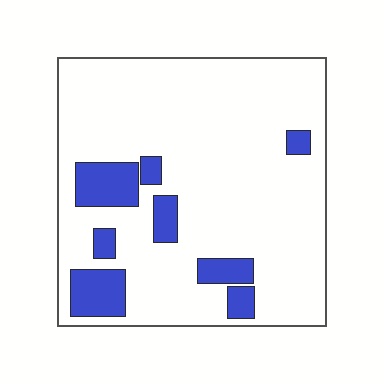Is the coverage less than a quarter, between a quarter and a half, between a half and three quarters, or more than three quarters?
Less than a quarter.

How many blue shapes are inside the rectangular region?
8.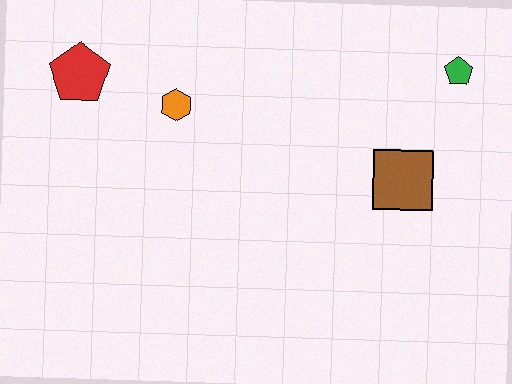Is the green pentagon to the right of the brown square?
Yes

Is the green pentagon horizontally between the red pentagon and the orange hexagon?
No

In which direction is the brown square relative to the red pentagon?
The brown square is to the right of the red pentagon.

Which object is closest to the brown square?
The green pentagon is closest to the brown square.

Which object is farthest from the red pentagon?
The green pentagon is farthest from the red pentagon.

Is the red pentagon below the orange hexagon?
No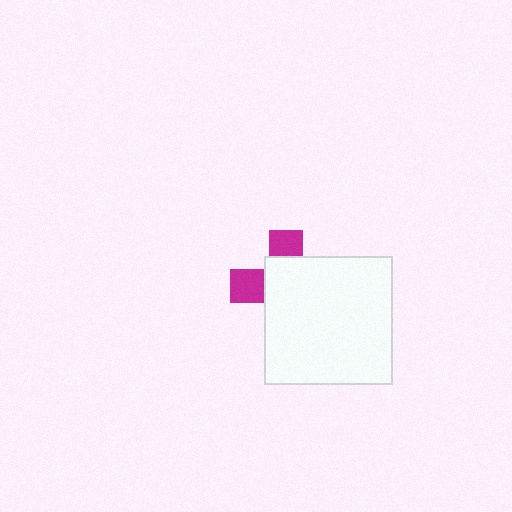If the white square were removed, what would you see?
You would see the complete magenta cross.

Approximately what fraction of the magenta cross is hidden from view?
Roughly 68% of the magenta cross is hidden behind the white square.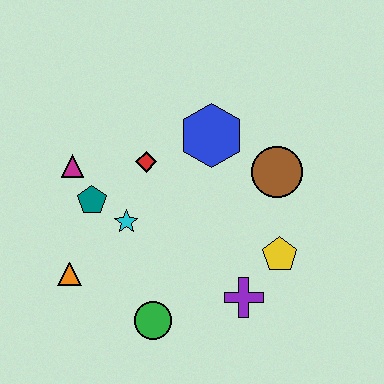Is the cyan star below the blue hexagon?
Yes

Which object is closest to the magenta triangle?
The teal pentagon is closest to the magenta triangle.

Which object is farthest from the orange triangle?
The brown circle is farthest from the orange triangle.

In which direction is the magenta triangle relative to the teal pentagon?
The magenta triangle is above the teal pentagon.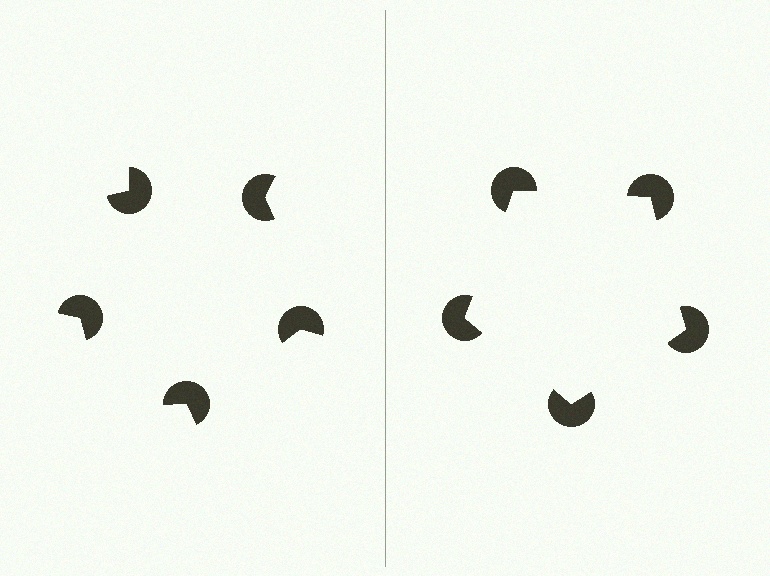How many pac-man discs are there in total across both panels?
10 — 5 on each side.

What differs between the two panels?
The pac-man discs are positioned identically on both sides; only the wedge orientations differ. On the right they align to a pentagon; on the left they are misaligned.